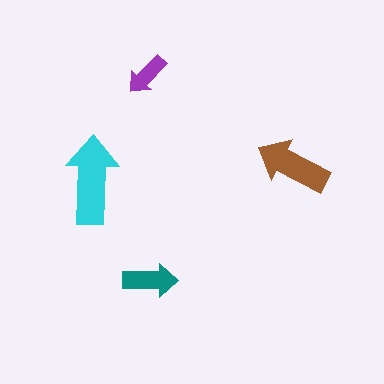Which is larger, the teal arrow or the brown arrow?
The brown one.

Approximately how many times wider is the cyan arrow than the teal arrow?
About 1.5 times wider.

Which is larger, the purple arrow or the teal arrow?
The teal one.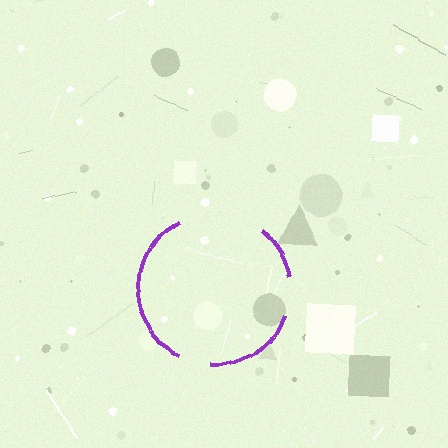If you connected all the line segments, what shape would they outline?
They would outline a circle.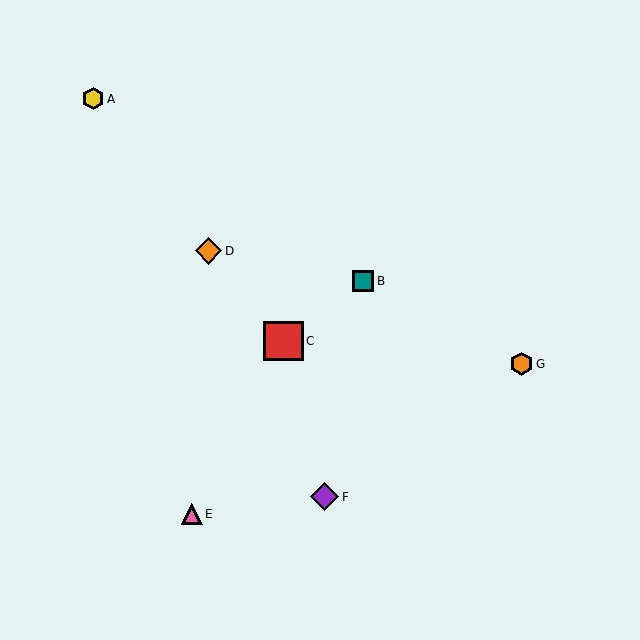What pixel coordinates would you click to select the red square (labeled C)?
Click at (283, 341) to select the red square C.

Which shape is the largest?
The red square (labeled C) is the largest.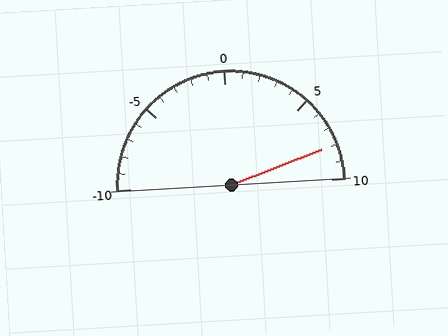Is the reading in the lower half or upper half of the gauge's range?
The reading is in the upper half of the range (-10 to 10).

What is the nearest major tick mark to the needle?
The nearest major tick mark is 10.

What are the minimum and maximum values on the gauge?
The gauge ranges from -10 to 10.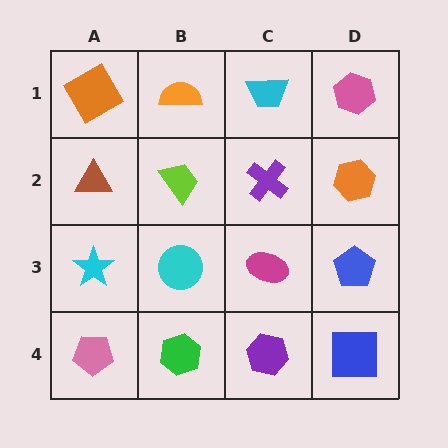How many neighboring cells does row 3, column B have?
4.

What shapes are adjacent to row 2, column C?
A cyan trapezoid (row 1, column C), a magenta ellipse (row 3, column C), a lime trapezoid (row 2, column B), an orange hexagon (row 2, column D).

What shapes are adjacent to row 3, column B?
A lime trapezoid (row 2, column B), a green hexagon (row 4, column B), a cyan star (row 3, column A), a magenta ellipse (row 3, column C).